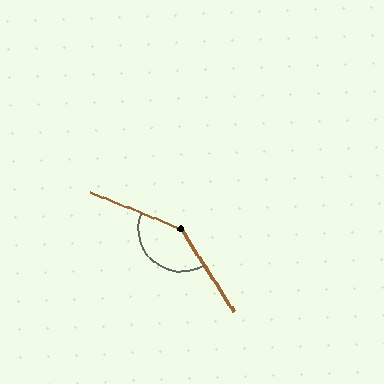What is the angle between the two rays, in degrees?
Approximately 145 degrees.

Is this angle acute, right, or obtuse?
It is obtuse.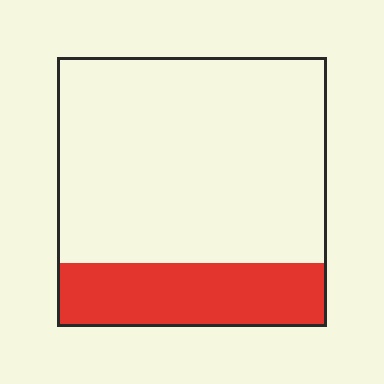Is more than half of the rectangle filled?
No.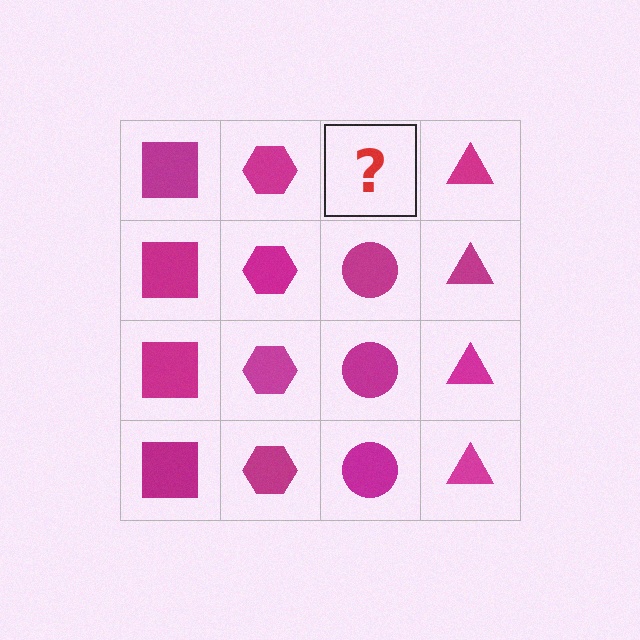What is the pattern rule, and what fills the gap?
The rule is that each column has a consistent shape. The gap should be filled with a magenta circle.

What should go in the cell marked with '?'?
The missing cell should contain a magenta circle.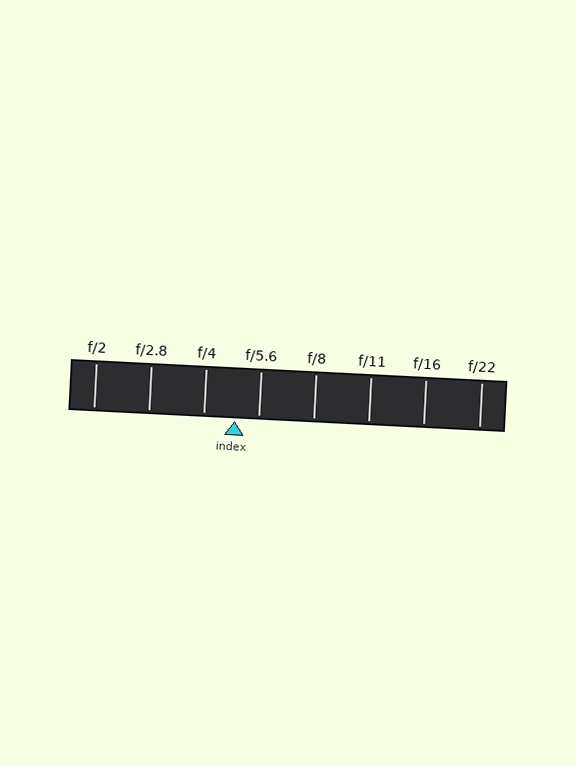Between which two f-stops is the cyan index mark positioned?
The index mark is between f/4 and f/5.6.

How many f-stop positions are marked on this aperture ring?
There are 8 f-stop positions marked.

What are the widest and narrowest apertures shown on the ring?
The widest aperture shown is f/2 and the narrowest is f/22.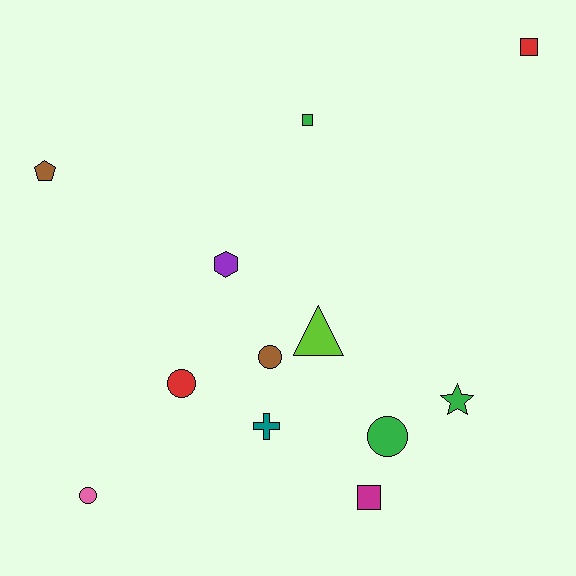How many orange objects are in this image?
There are no orange objects.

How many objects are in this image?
There are 12 objects.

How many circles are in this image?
There are 4 circles.